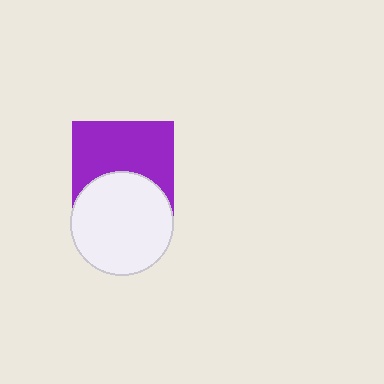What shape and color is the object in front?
The object in front is a white circle.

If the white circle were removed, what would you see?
You would see the complete purple square.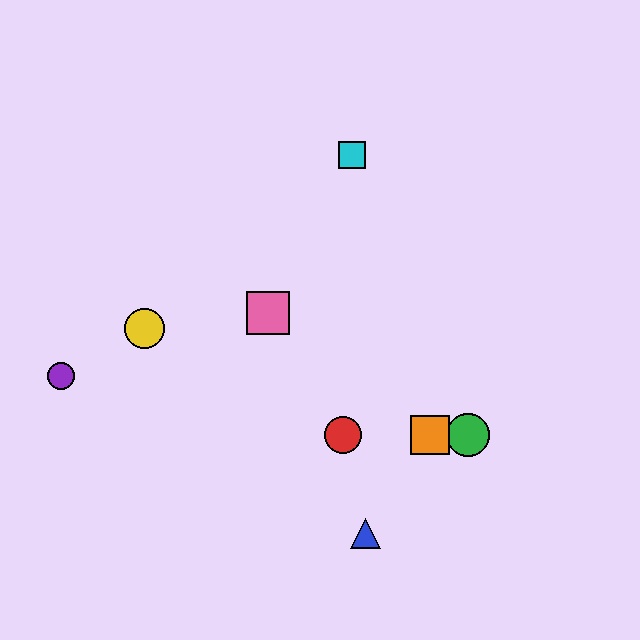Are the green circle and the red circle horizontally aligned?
Yes, both are at y≈435.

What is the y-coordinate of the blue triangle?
The blue triangle is at y≈534.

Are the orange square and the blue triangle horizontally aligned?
No, the orange square is at y≈435 and the blue triangle is at y≈534.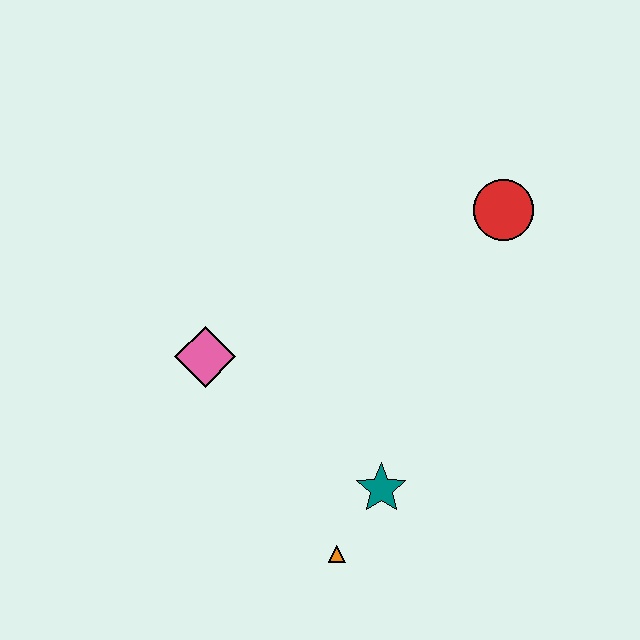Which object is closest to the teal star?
The orange triangle is closest to the teal star.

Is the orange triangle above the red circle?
No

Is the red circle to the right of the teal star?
Yes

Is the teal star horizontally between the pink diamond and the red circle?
Yes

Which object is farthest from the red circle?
The orange triangle is farthest from the red circle.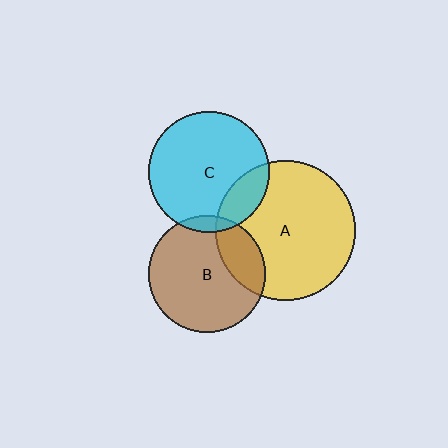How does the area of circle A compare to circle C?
Approximately 1.3 times.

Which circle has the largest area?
Circle A (yellow).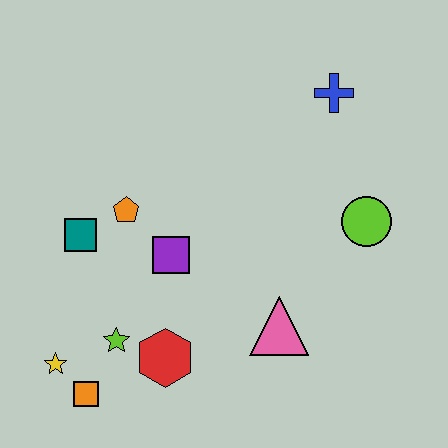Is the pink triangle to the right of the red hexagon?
Yes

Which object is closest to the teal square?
The orange pentagon is closest to the teal square.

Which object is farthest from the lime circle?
The yellow star is farthest from the lime circle.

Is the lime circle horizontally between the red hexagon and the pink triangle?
No